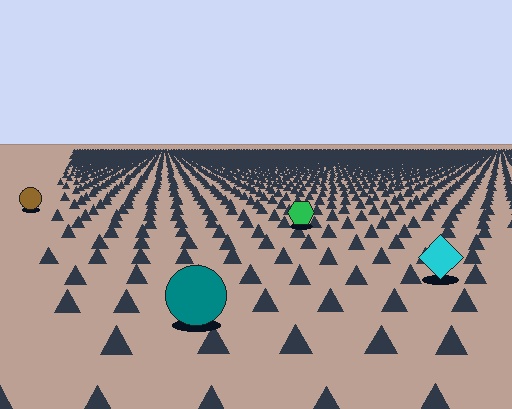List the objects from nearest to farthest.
From nearest to farthest: the teal circle, the cyan diamond, the green hexagon, the brown circle.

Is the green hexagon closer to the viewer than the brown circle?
Yes. The green hexagon is closer — you can tell from the texture gradient: the ground texture is coarser near it.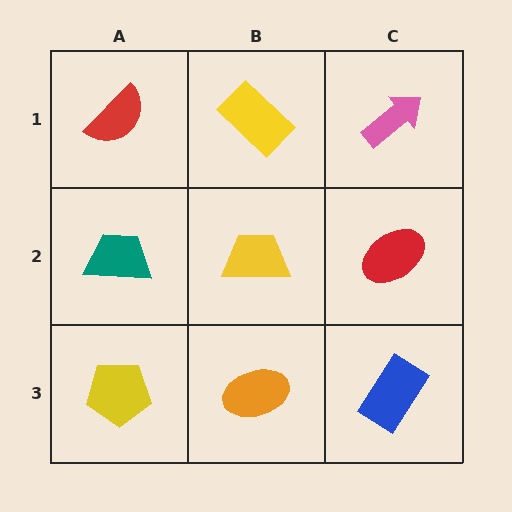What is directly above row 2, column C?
A pink arrow.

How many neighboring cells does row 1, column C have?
2.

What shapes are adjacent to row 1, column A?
A teal trapezoid (row 2, column A), a yellow rectangle (row 1, column B).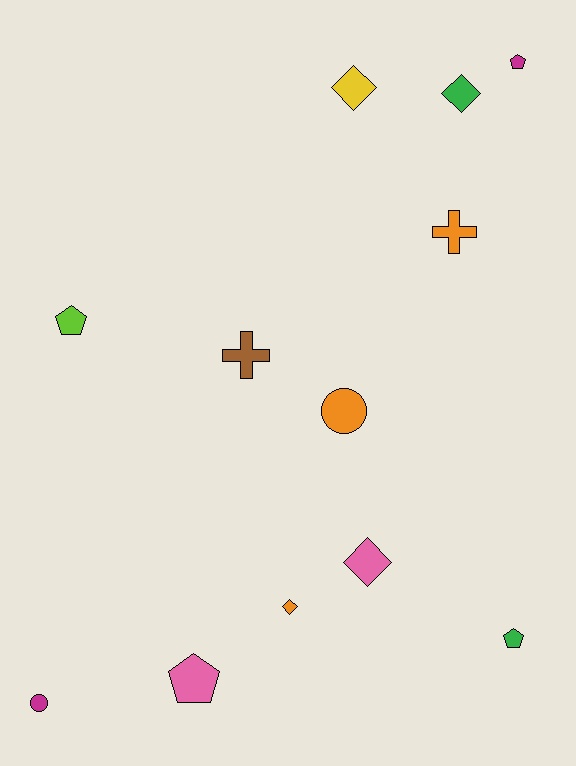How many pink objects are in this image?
There are 2 pink objects.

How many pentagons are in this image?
There are 4 pentagons.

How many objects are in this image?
There are 12 objects.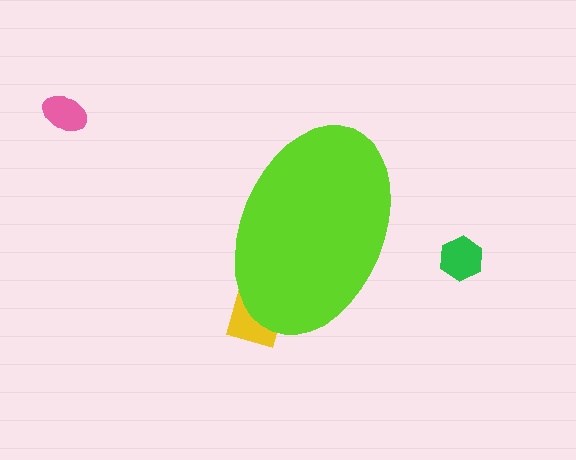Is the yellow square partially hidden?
Yes, the yellow square is partially hidden behind the lime ellipse.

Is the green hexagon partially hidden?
No, the green hexagon is fully visible.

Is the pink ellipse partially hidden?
No, the pink ellipse is fully visible.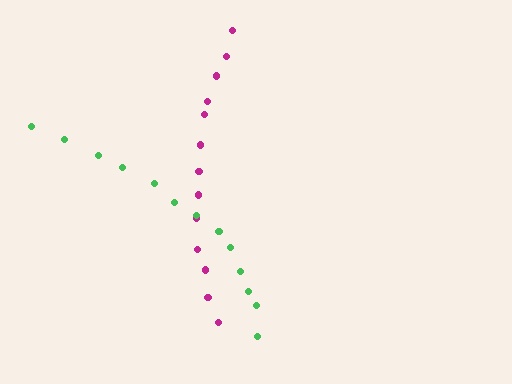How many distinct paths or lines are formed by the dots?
There are 2 distinct paths.